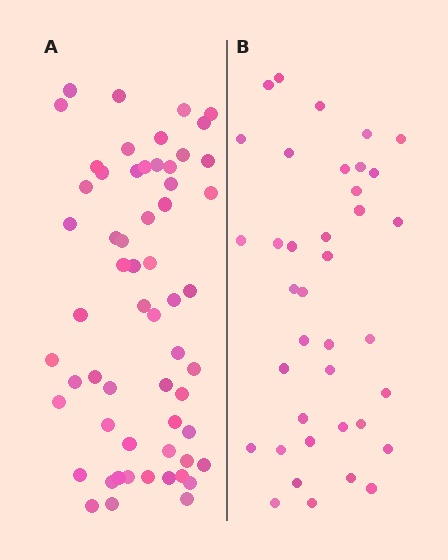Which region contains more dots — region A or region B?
Region A (the left region) has more dots.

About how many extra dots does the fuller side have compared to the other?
Region A has approximately 20 more dots than region B.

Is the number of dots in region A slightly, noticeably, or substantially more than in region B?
Region A has substantially more. The ratio is roughly 1.6 to 1.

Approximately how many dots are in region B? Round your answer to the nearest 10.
About 40 dots. (The exact count is 38, which rounds to 40.)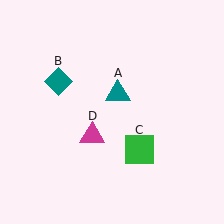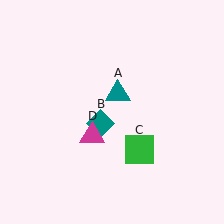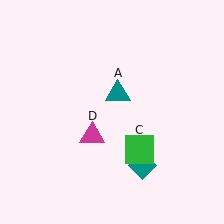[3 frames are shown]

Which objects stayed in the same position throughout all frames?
Teal triangle (object A) and green square (object C) and magenta triangle (object D) remained stationary.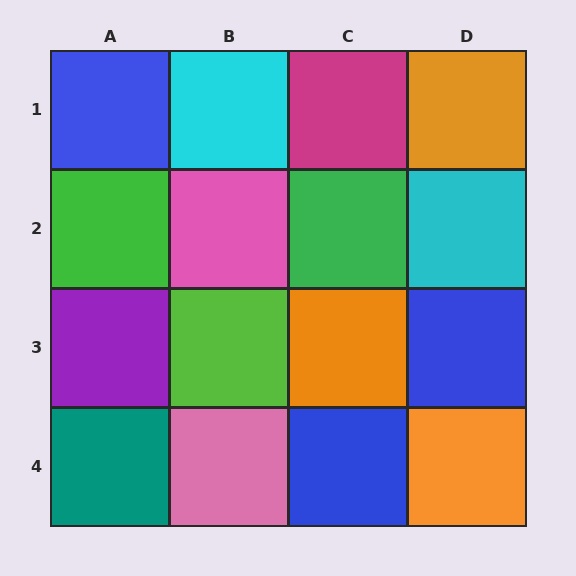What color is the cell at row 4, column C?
Blue.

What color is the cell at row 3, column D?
Blue.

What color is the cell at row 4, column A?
Teal.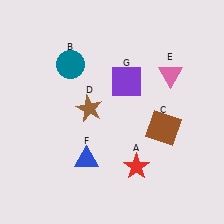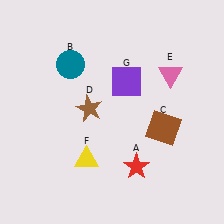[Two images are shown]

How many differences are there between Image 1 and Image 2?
There is 1 difference between the two images.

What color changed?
The triangle (F) changed from blue in Image 1 to yellow in Image 2.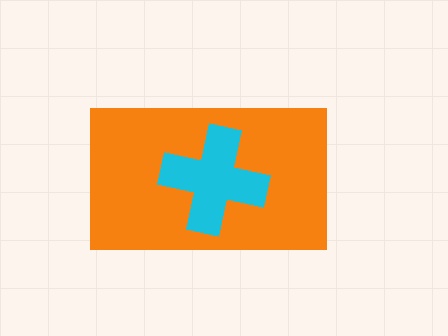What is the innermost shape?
The cyan cross.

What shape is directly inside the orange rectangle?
The cyan cross.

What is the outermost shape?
The orange rectangle.